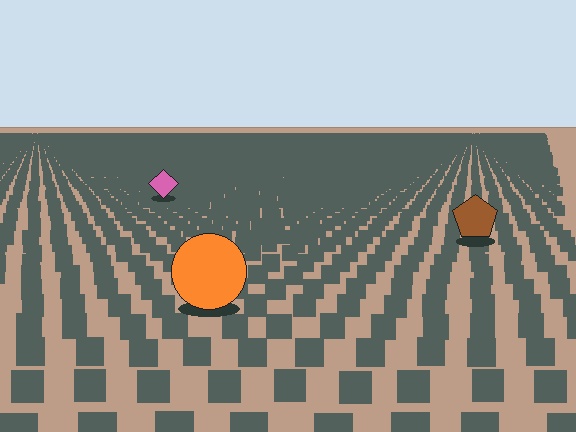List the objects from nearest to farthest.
From nearest to farthest: the orange circle, the brown pentagon, the pink diamond.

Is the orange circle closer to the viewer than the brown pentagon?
Yes. The orange circle is closer — you can tell from the texture gradient: the ground texture is coarser near it.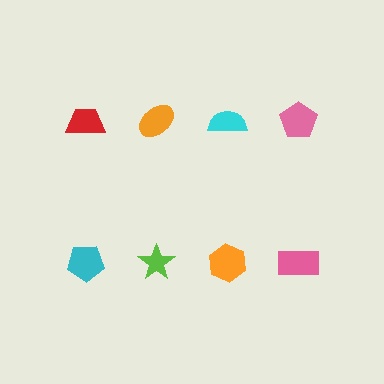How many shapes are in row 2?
4 shapes.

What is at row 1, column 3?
A cyan semicircle.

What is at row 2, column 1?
A cyan pentagon.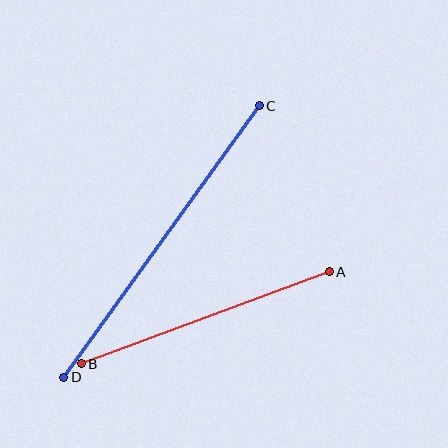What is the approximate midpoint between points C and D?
The midpoint is at approximately (161, 242) pixels.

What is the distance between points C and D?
The distance is approximately 334 pixels.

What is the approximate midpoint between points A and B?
The midpoint is at approximately (205, 318) pixels.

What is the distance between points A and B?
The distance is approximately 264 pixels.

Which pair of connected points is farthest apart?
Points C and D are farthest apart.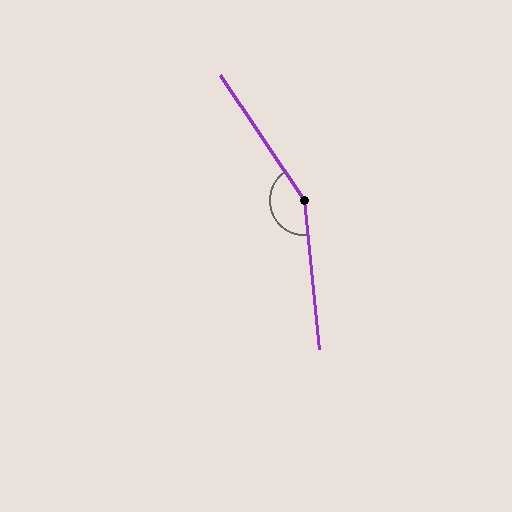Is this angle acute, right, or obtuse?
It is obtuse.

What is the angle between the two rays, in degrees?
Approximately 152 degrees.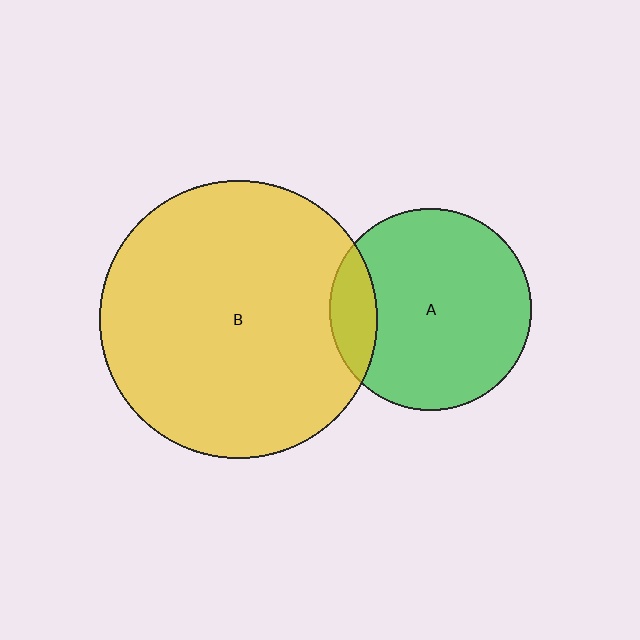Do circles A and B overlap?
Yes.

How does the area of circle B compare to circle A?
Approximately 1.9 times.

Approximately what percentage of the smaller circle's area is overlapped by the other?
Approximately 15%.